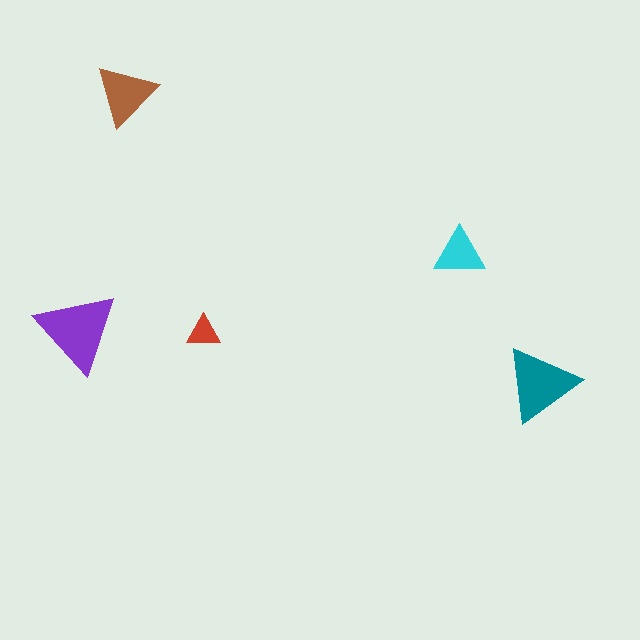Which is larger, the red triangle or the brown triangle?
The brown one.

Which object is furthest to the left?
The purple triangle is leftmost.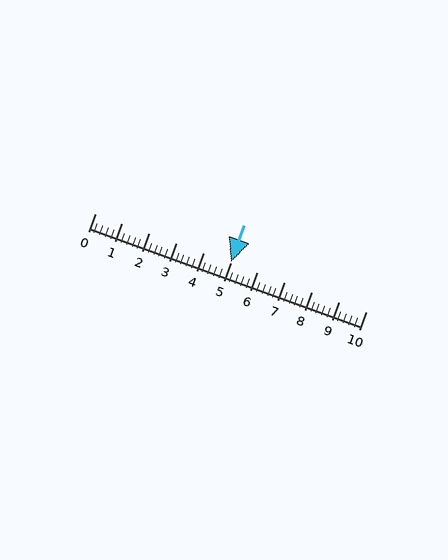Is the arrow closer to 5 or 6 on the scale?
The arrow is closer to 5.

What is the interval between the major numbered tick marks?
The major tick marks are spaced 1 units apart.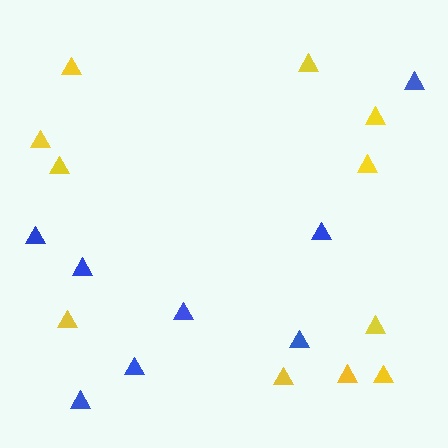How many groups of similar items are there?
There are 2 groups: one group of blue triangles (8) and one group of yellow triangles (11).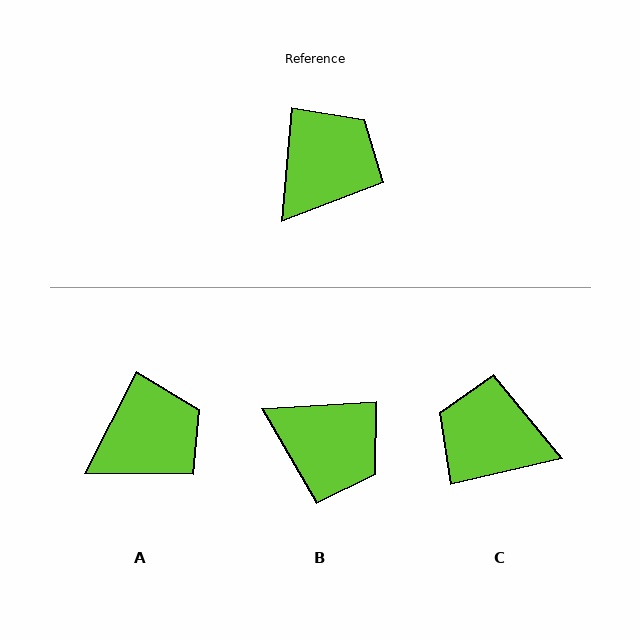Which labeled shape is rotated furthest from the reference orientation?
C, about 108 degrees away.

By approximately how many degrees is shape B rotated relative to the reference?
Approximately 81 degrees clockwise.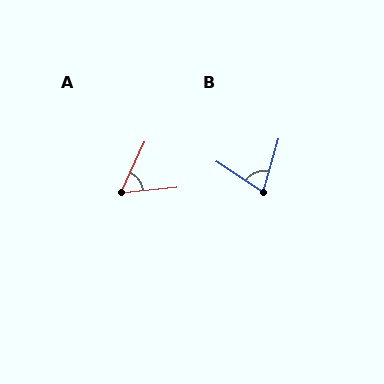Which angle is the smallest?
A, at approximately 59 degrees.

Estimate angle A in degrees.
Approximately 59 degrees.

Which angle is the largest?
B, at approximately 72 degrees.